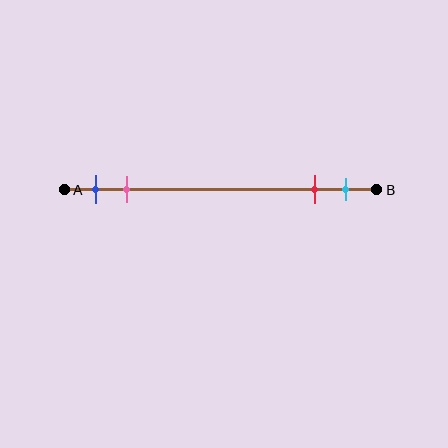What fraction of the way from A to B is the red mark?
The red mark is approximately 80% (0.8) of the way from A to B.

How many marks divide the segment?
There are 4 marks dividing the segment.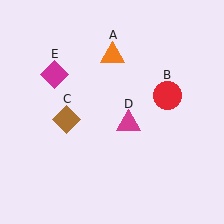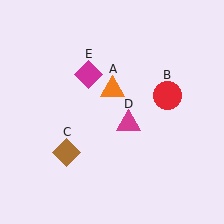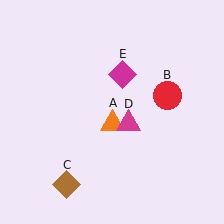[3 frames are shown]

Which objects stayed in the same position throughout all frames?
Red circle (object B) and magenta triangle (object D) remained stationary.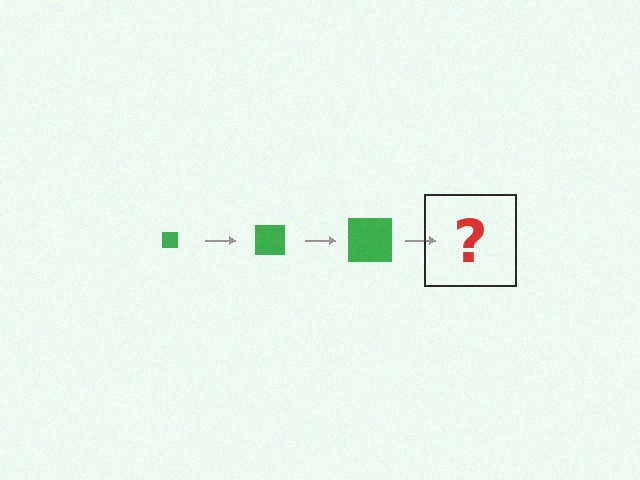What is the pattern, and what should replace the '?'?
The pattern is that the square gets progressively larger each step. The '?' should be a green square, larger than the previous one.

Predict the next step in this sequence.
The next step is a green square, larger than the previous one.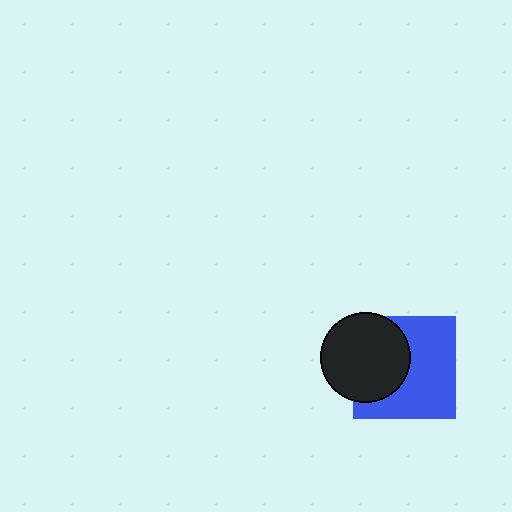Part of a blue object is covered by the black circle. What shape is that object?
It is a square.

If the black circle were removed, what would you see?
You would see the complete blue square.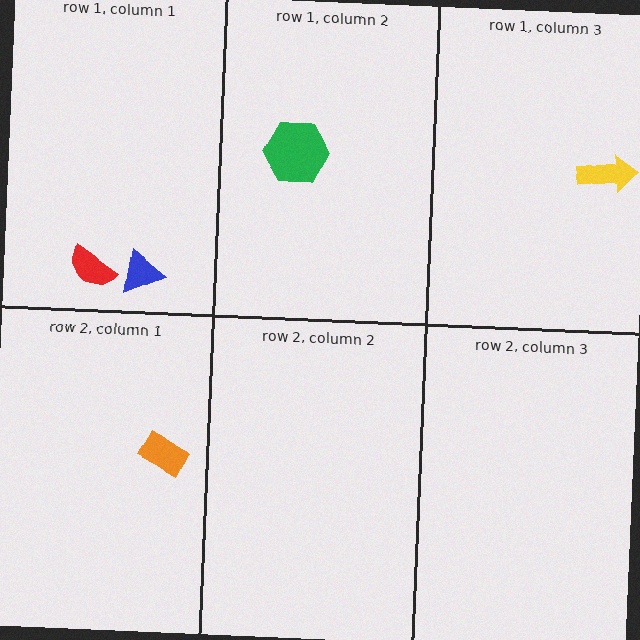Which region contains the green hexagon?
The row 1, column 2 region.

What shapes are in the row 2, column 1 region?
The orange rectangle.